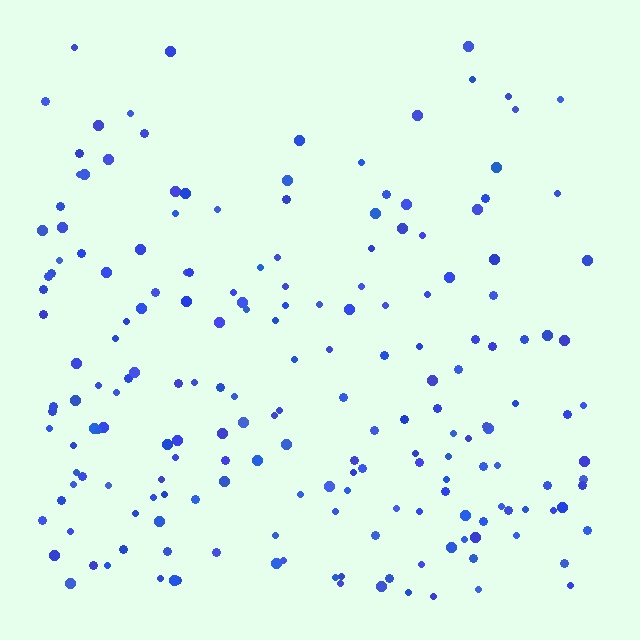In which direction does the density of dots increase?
From top to bottom, with the bottom side densest.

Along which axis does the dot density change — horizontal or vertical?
Vertical.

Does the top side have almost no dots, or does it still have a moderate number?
Still a moderate number, just noticeably fewer than the bottom.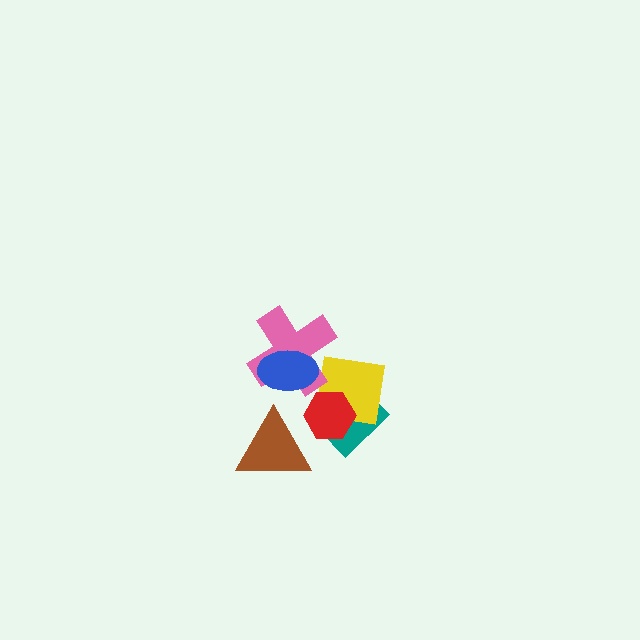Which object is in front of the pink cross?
The blue ellipse is in front of the pink cross.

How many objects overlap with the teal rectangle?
2 objects overlap with the teal rectangle.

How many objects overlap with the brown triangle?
0 objects overlap with the brown triangle.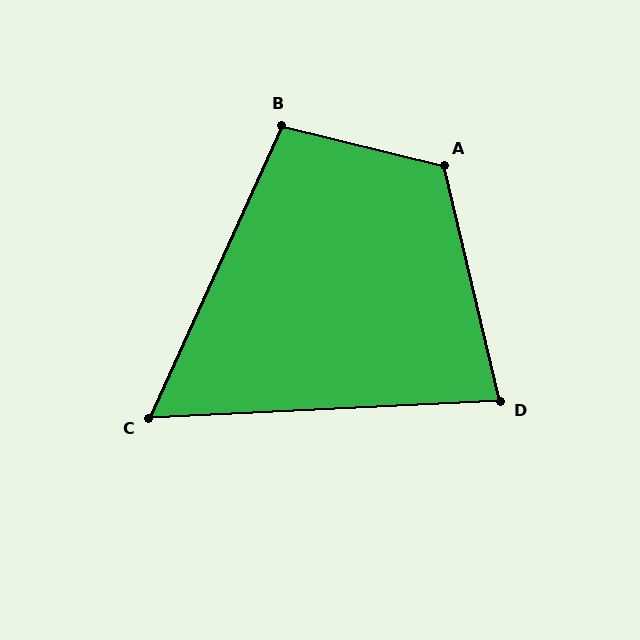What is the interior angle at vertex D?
Approximately 79 degrees (acute).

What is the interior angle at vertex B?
Approximately 101 degrees (obtuse).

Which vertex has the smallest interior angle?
C, at approximately 63 degrees.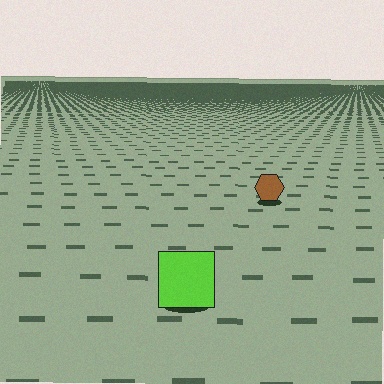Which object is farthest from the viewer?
The brown hexagon is farthest from the viewer. It appears smaller and the ground texture around it is denser.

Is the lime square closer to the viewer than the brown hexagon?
Yes. The lime square is closer — you can tell from the texture gradient: the ground texture is coarser near it.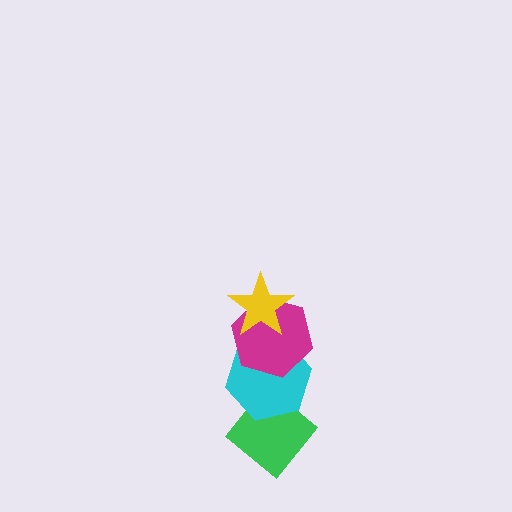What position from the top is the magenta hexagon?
The magenta hexagon is 2nd from the top.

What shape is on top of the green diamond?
The cyan hexagon is on top of the green diamond.